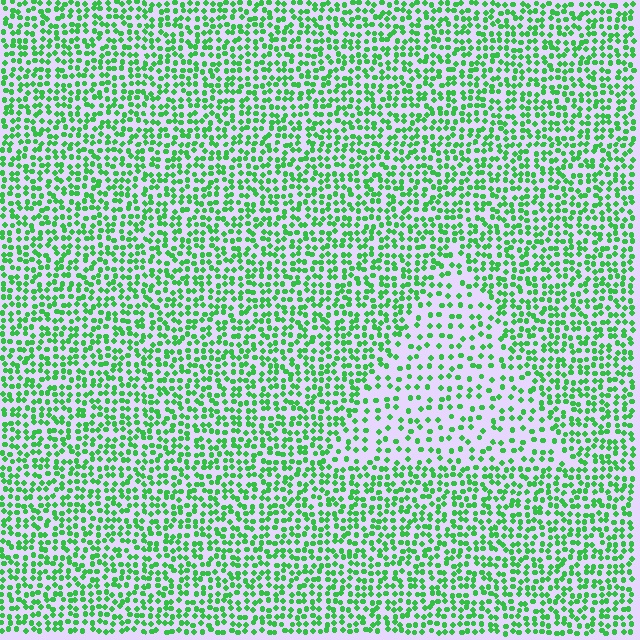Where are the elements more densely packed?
The elements are more densely packed outside the triangle boundary.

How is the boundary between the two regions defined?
The boundary is defined by a change in element density (approximately 2.0x ratio). All elements are the same color, size, and shape.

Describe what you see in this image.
The image contains small green elements arranged at two different densities. A triangle-shaped region is visible where the elements are less densely packed than the surrounding area.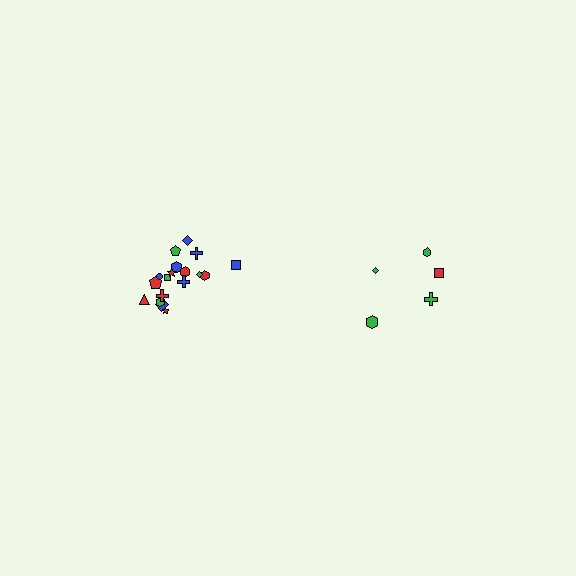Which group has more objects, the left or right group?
The left group.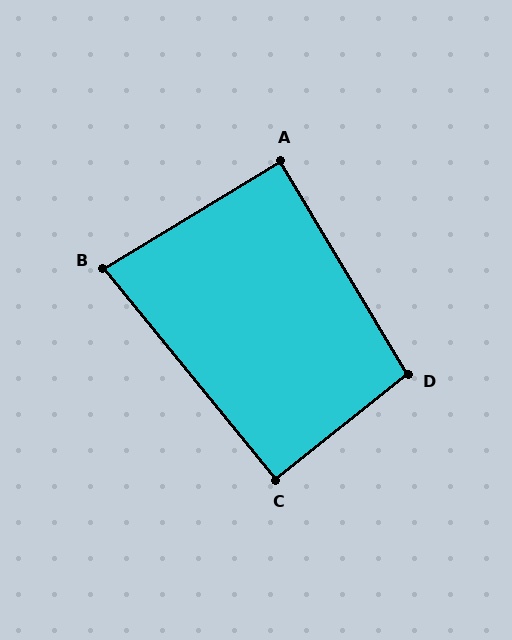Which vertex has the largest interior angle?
D, at approximately 98 degrees.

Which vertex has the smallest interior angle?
B, at approximately 82 degrees.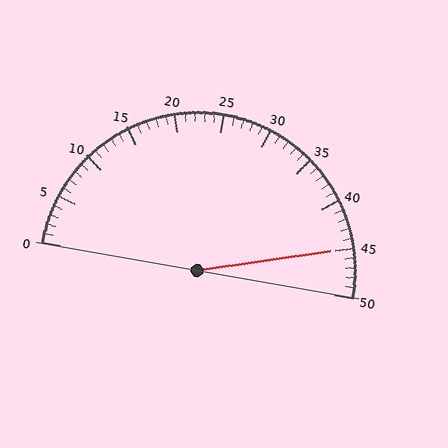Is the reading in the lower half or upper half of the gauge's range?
The reading is in the upper half of the range (0 to 50).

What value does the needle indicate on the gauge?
The needle indicates approximately 45.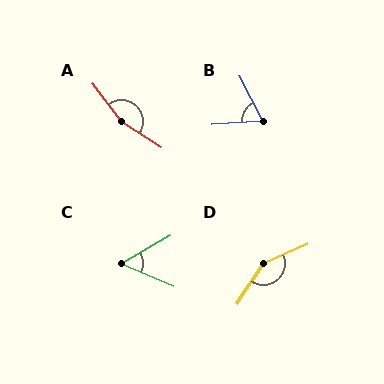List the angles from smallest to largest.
C (53°), B (67°), D (147°), A (160°).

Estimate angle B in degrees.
Approximately 67 degrees.